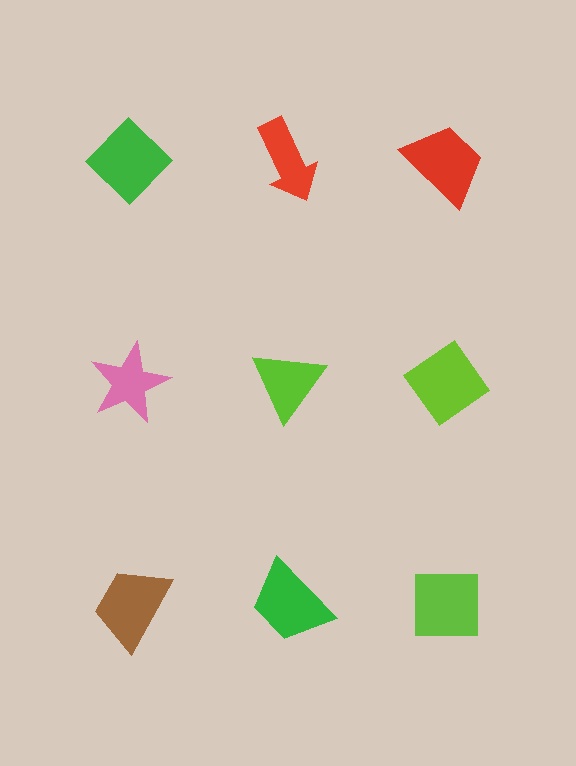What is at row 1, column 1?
A green diamond.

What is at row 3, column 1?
A brown trapezoid.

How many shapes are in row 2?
3 shapes.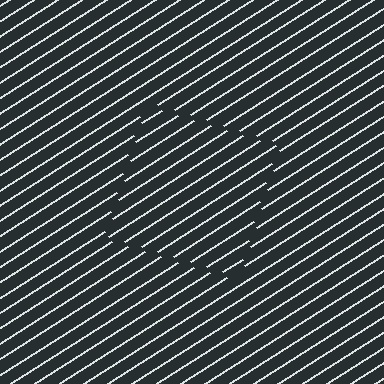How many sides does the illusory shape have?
4 sides — the line-ends trace a square.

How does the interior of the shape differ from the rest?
The interior of the shape contains the same grating, shifted by half a period — the contour is defined by the phase discontinuity where line-ends from the inner and outer gratings abut.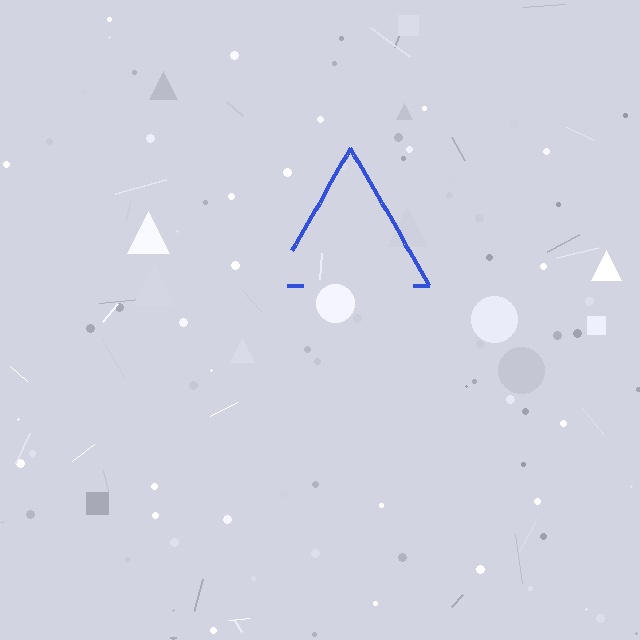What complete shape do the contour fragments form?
The contour fragments form a triangle.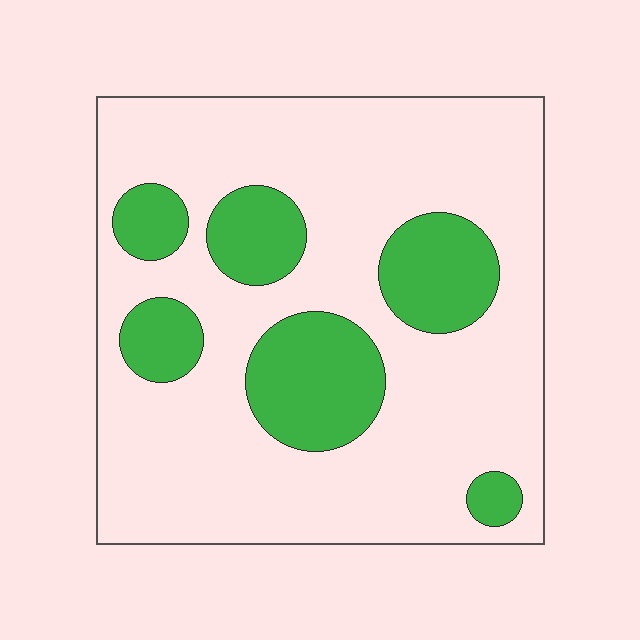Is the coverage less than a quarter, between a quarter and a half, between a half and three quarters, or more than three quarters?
Less than a quarter.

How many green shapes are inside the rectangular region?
6.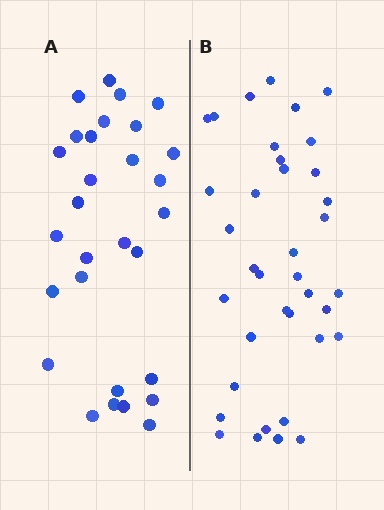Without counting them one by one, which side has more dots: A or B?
Region B (the right region) has more dots.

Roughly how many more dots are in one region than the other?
Region B has roughly 8 or so more dots than region A.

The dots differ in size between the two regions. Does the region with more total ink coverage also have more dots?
No. Region A has more total ink coverage because its dots are larger, but region B actually contains more individual dots. Total area can be misleading — the number of items is what matters here.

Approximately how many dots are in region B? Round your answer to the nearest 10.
About 40 dots. (The exact count is 37, which rounds to 40.)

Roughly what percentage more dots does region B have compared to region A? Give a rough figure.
About 30% more.